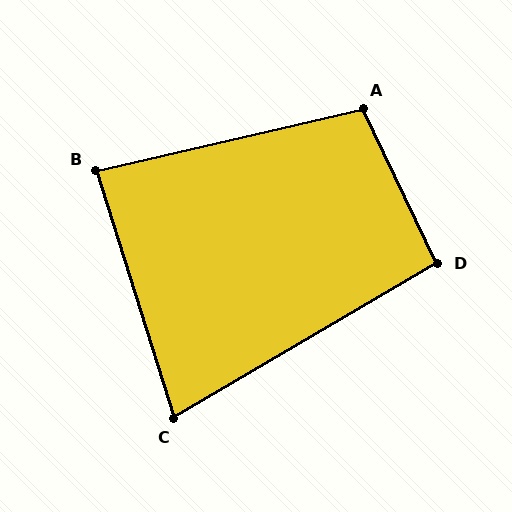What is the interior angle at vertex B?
Approximately 85 degrees (approximately right).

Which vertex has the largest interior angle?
A, at approximately 103 degrees.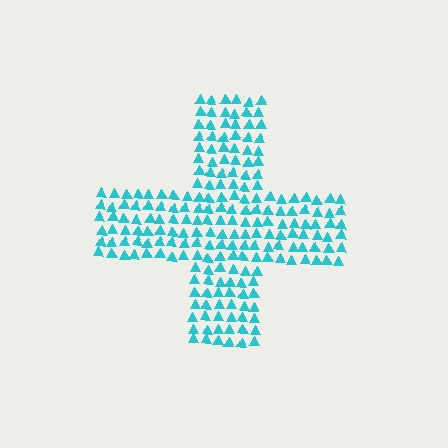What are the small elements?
The small elements are triangles.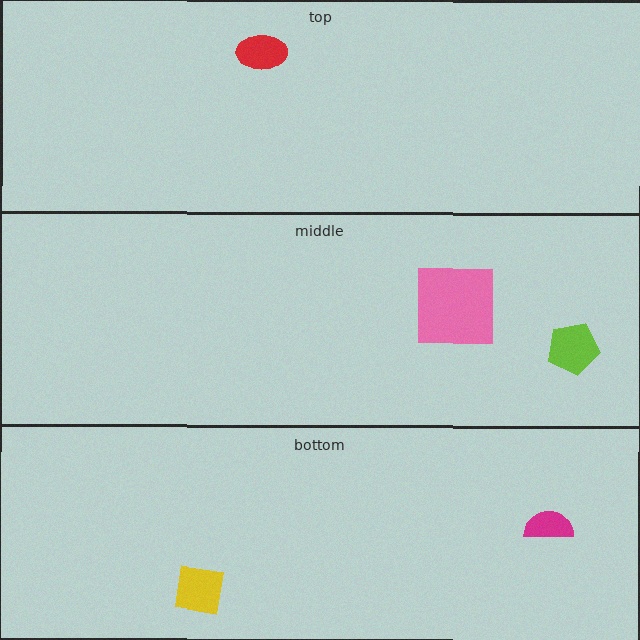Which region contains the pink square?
The middle region.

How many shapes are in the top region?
1.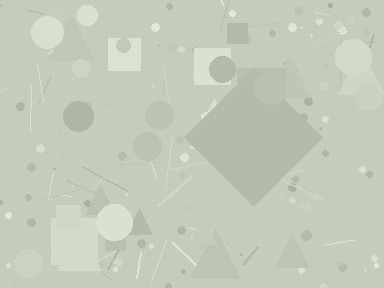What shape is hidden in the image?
A diamond is hidden in the image.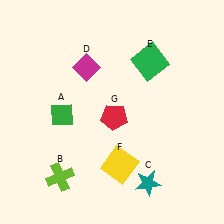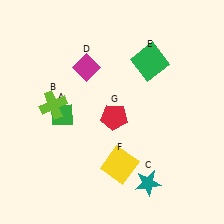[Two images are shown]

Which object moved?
The lime cross (B) moved up.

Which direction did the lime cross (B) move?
The lime cross (B) moved up.